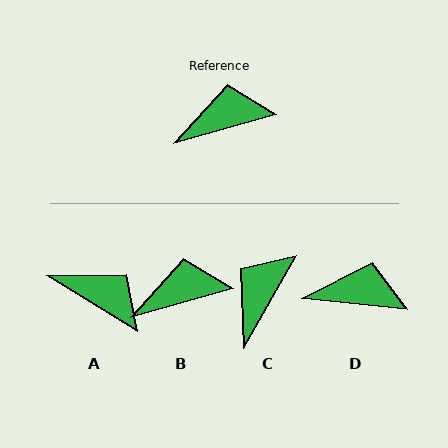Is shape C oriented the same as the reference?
No, it is off by about 44 degrees.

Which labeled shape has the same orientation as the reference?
B.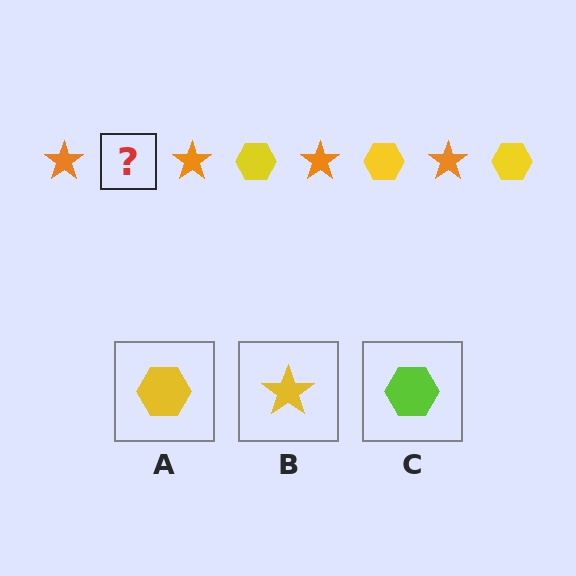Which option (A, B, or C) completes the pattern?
A.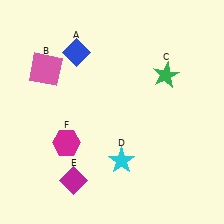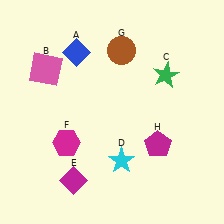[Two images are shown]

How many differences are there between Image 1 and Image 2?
There are 2 differences between the two images.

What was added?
A brown circle (G), a magenta pentagon (H) were added in Image 2.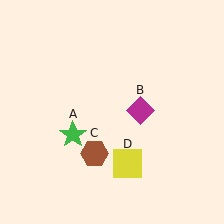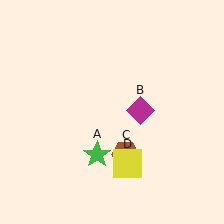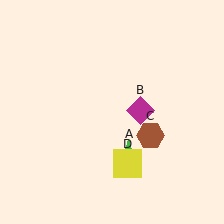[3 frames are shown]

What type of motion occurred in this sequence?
The green star (object A), brown hexagon (object C) rotated counterclockwise around the center of the scene.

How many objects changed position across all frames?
2 objects changed position: green star (object A), brown hexagon (object C).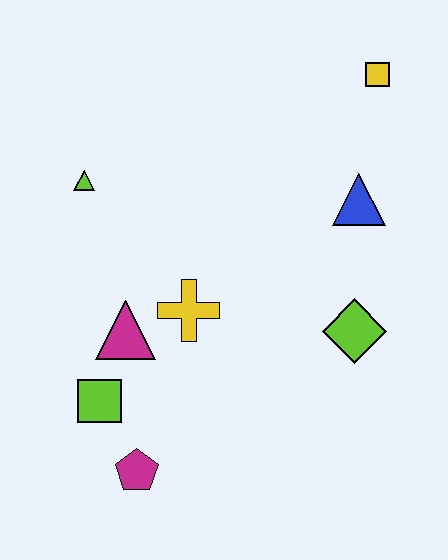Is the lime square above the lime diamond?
No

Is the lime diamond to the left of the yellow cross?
No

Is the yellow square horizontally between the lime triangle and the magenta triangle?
No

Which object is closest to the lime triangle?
The magenta triangle is closest to the lime triangle.